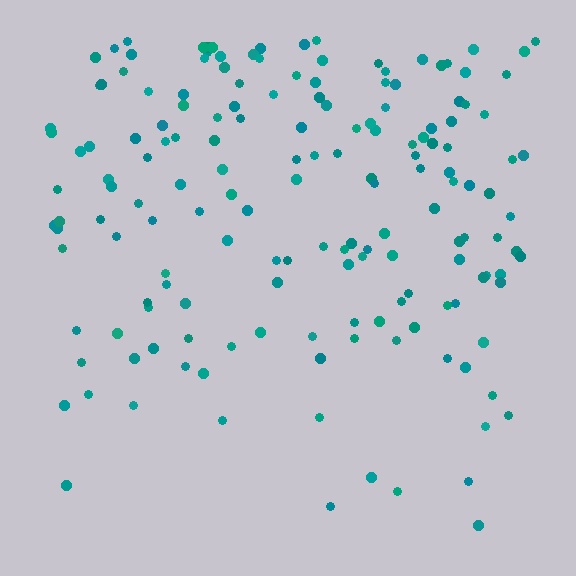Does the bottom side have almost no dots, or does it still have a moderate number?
Still a moderate number, just noticeably fewer than the top.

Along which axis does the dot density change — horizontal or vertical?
Vertical.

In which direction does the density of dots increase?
From bottom to top, with the top side densest.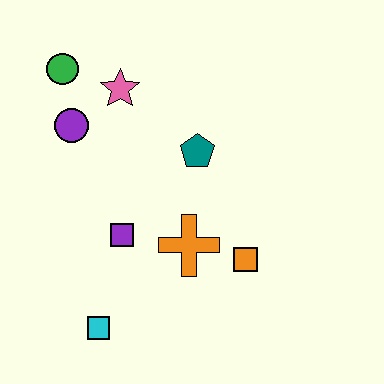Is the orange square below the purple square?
Yes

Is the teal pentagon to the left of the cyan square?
No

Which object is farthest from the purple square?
The green circle is farthest from the purple square.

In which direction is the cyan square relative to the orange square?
The cyan square is to the left of the orange square.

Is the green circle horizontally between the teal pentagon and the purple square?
No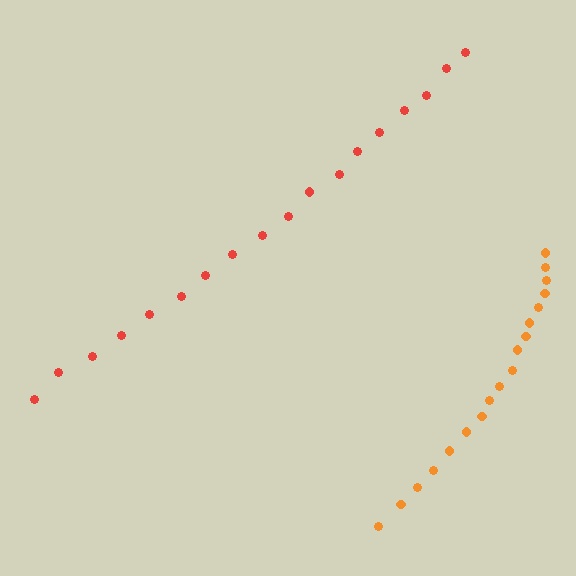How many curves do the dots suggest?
There are 2 distinct paths.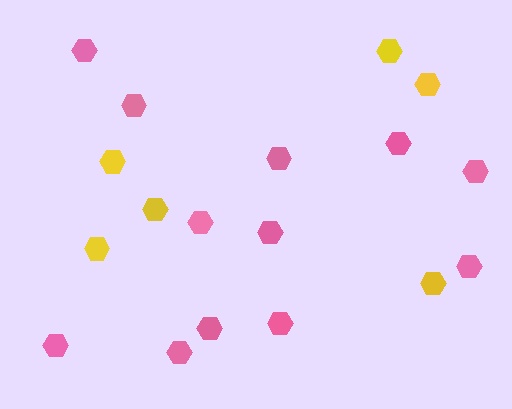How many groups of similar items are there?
There are 2 groups: one group of yellow hexagons (6) and one group of pink hexagons (12).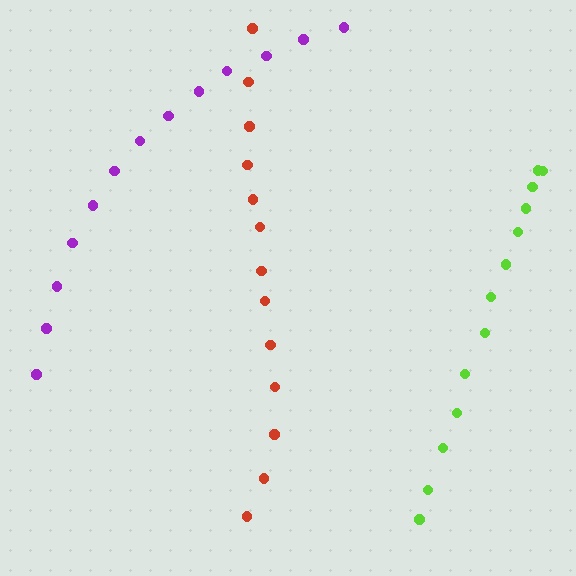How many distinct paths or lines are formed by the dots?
There are 3 distinct paths.